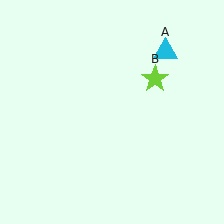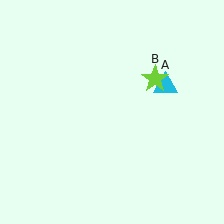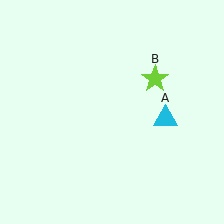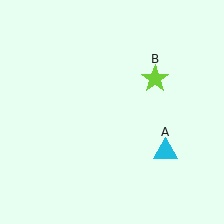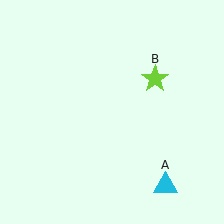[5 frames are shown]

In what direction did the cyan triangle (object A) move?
The cyan triangle (object A) moved down.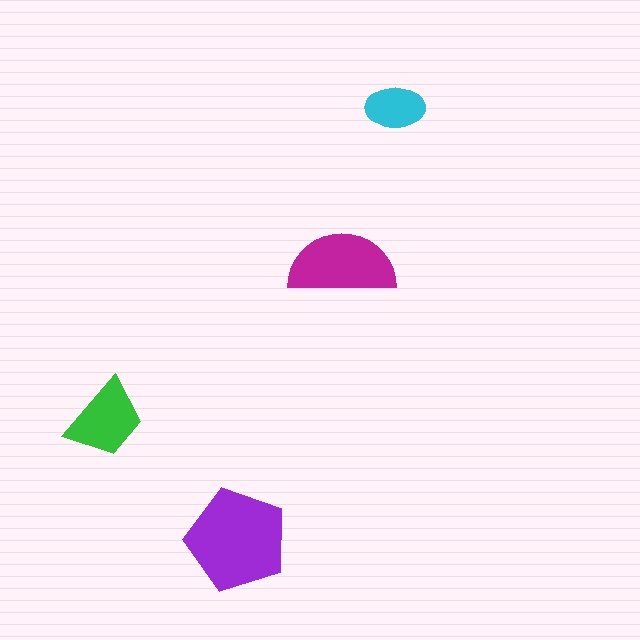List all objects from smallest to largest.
The cyan ellipse, the green trapezoid, the magenta semicircle, the purple pentagon.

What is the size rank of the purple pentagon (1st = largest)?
1st.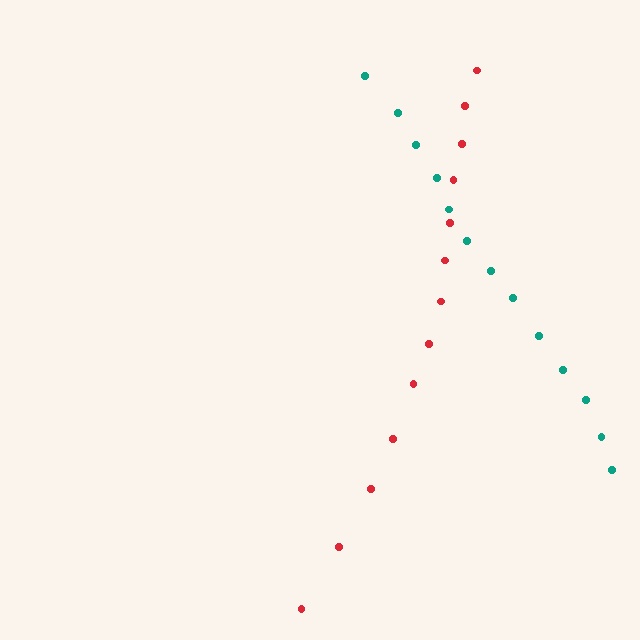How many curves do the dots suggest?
There are 2 distinct paths.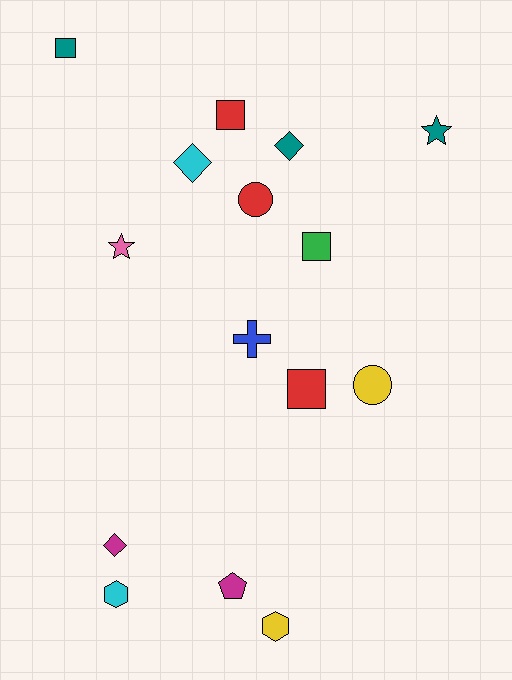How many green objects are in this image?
There is 1 green object.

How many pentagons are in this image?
There is 1 pentagon.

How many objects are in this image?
There are 15 objects.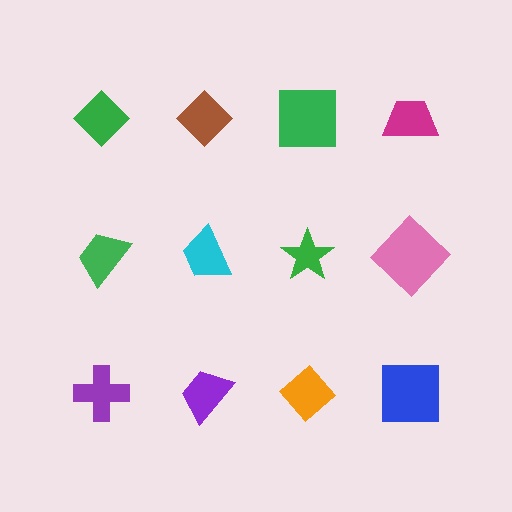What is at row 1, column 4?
A magenta trapezoid.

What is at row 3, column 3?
An orange diamond.